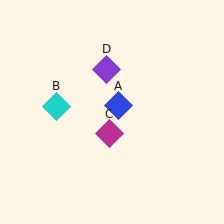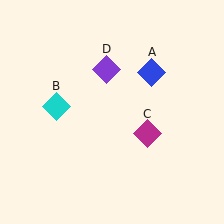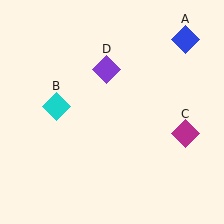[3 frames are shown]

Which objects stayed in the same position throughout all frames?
Cyan diamond (object B) and purple diamond (object D) remained stationary.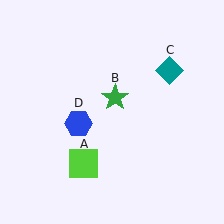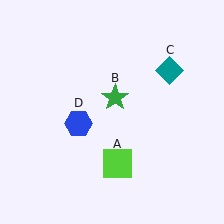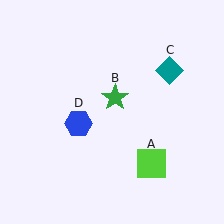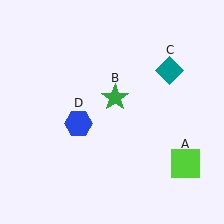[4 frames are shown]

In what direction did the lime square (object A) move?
The lime square (object A) moved right.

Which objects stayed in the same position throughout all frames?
Green star (object B) and teal diamond (object C) and blue hexagon (object D) remained stationary.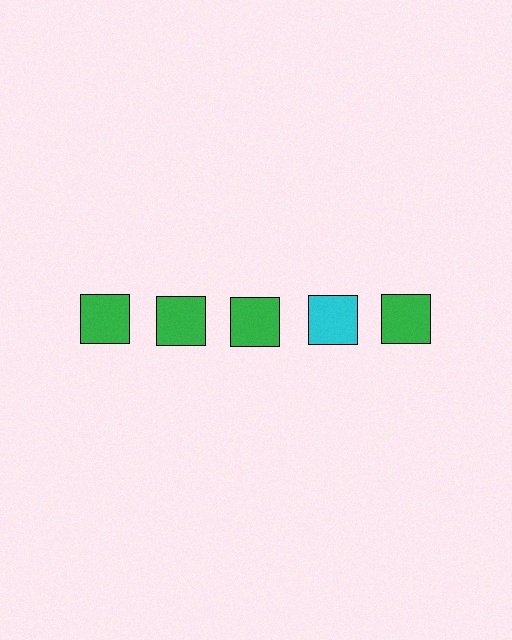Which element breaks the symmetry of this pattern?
The cyan square in the top row, second from right column breaks the symmetry. All other shapes are green squares.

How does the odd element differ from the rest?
It has a different color: cyan instead of green.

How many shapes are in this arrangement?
There are 5 shapes arranged in a grid pattern.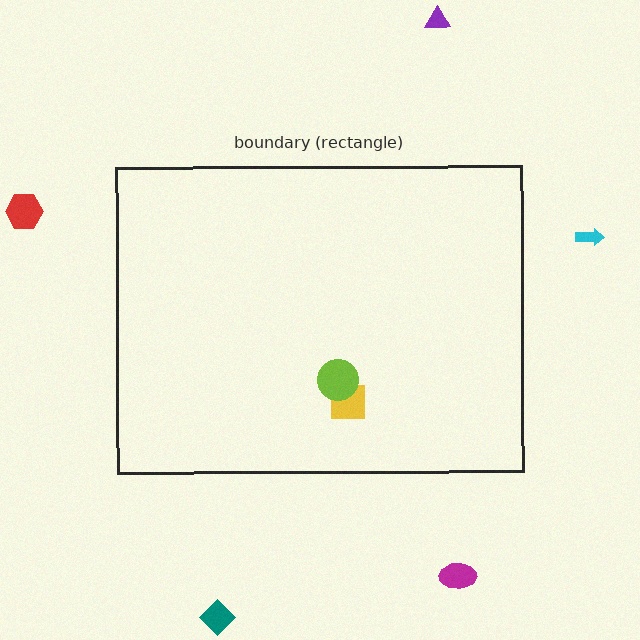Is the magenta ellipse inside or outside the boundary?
Outside.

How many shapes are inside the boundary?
2 inside, 5 outside.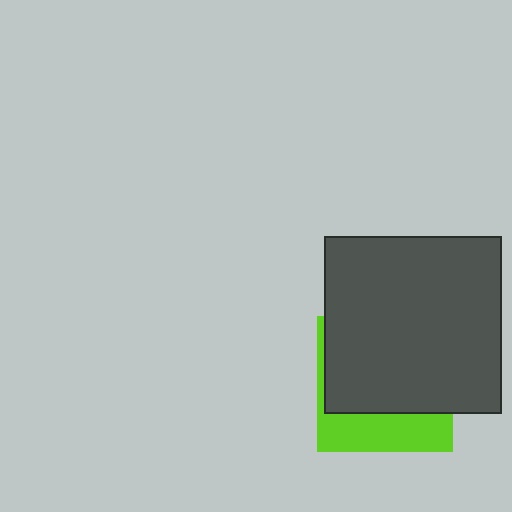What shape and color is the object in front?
The object in front is a dark gray square.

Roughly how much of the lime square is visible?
A small part of it is visible (roughly 31%).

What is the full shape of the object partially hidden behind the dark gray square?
The partially hidden object is a lime square.